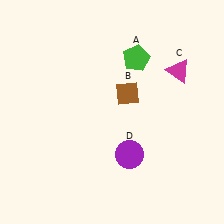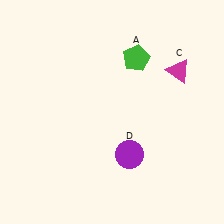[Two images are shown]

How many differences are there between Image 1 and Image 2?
There is 1 difference between the two images.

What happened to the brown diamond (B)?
The brown diamond (B) was removed in Image 2. It was in the top-right area of Image 1.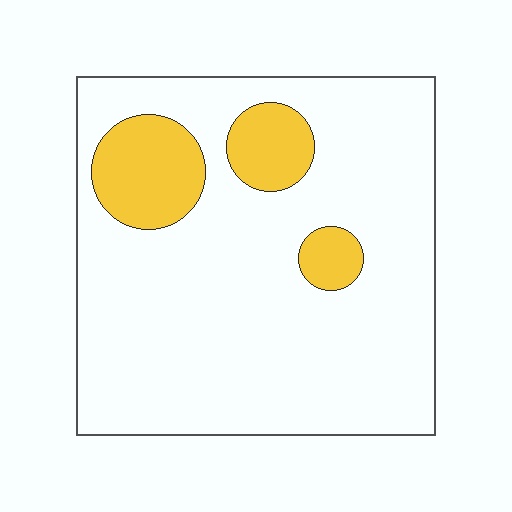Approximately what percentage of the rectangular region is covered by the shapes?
Approximately 15%.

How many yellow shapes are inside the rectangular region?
3.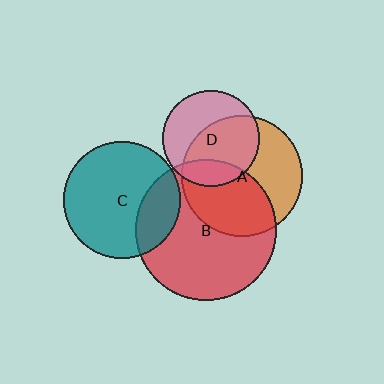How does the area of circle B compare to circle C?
Approximately 1.4 times.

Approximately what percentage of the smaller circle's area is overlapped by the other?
Approximately 55%.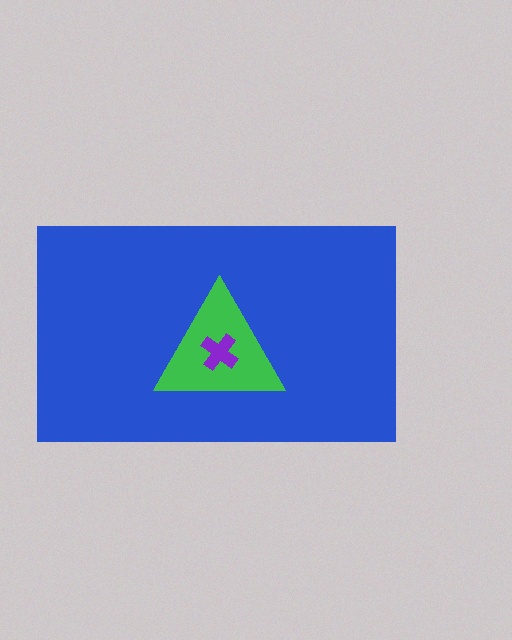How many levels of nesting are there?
3.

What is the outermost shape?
The blue rectangle.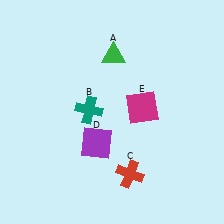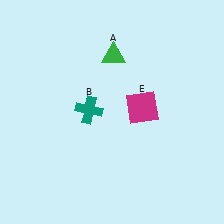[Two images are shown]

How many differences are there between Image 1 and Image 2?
There are 2 differences between the two images.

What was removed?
The red cross (C), the purple square (D) were removed in Image 2.